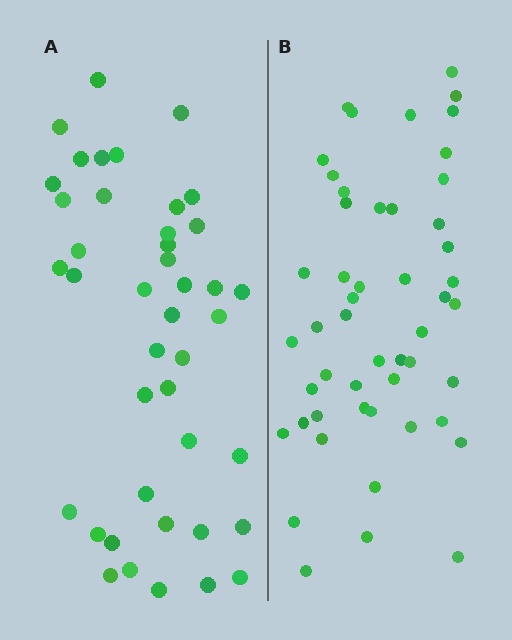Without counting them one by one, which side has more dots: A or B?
Region B (the right region) has more dots.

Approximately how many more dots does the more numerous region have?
Region B has roughly 8 or so more dots than region A.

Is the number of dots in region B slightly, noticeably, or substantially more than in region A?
Region B has only slightly more — the two regions are fairly close. The ratio is roughly 1.2 to 1.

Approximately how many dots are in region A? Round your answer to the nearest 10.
About 40 dots. (The exact count is 42, which rounds to 40.)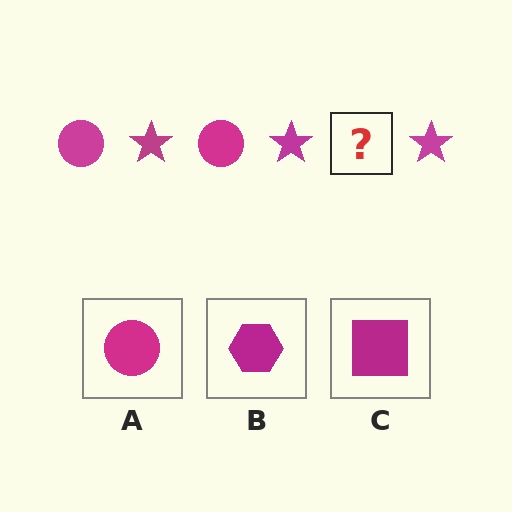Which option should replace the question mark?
Option A.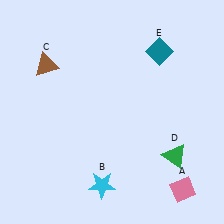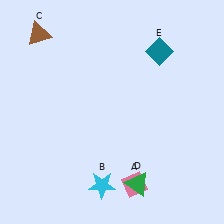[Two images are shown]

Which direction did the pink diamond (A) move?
The pink diamond (A) moved left.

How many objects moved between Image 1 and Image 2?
3 objects moved between the two images.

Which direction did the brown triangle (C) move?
The brown triangle (C) moved up.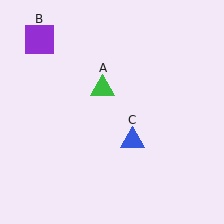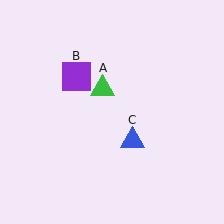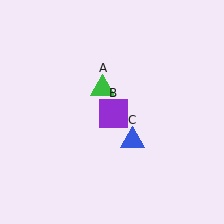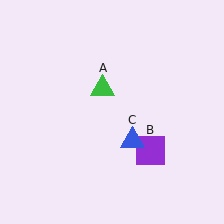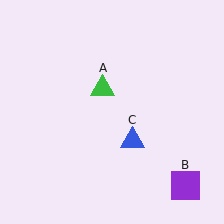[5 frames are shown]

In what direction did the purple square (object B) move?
The purple square (object B) moved down and to the right.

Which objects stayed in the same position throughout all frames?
Green triangle (object A) and blue triangle (object C) remained stationary.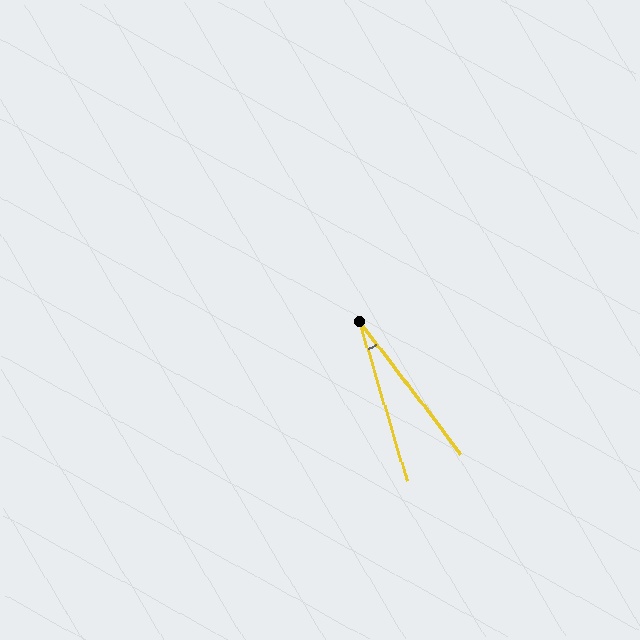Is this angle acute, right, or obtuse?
It is acute.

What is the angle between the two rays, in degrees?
Approximately 21 degrees.